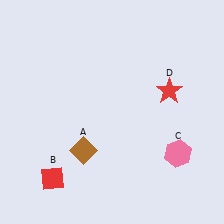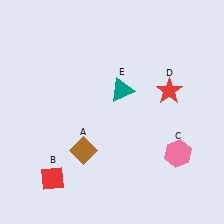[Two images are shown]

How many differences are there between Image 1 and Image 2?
There is 1 difference between the two images.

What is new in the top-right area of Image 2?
A teal triangle (E) was added in the top-right area of Image 2.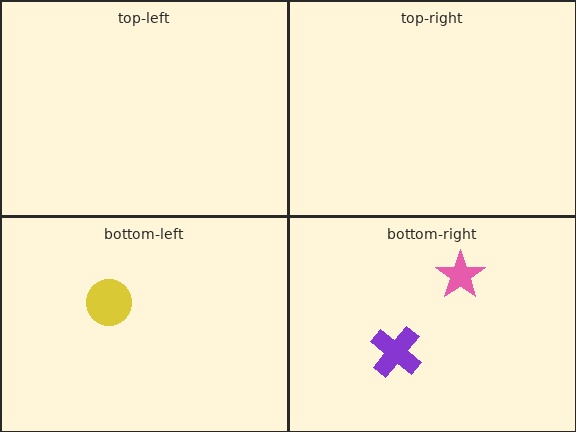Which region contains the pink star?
The bottom-right region.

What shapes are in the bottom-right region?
The pink star, the purple cross.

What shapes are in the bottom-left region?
The yellow circle.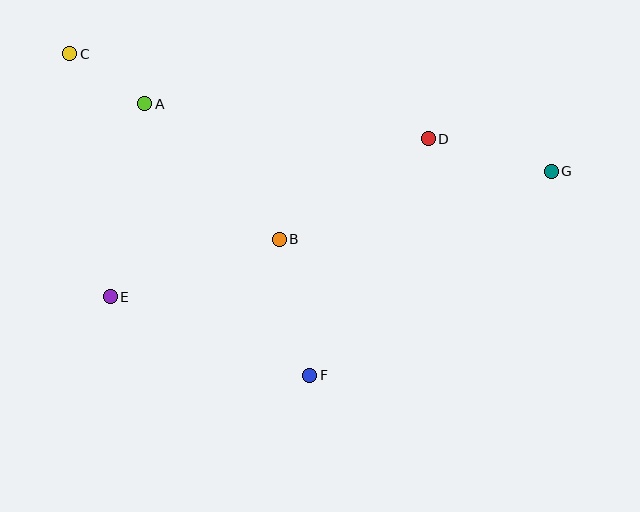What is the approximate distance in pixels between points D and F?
The distance between D and F is approximately 265 pixels.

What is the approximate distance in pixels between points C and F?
The distance between C and F is approximately 402 pixels.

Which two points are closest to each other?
Points A and C are closest to each other.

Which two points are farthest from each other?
Points C and G are farthest from each other.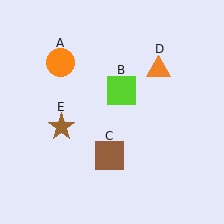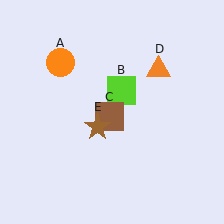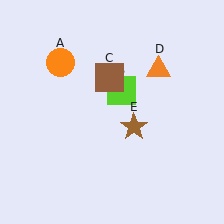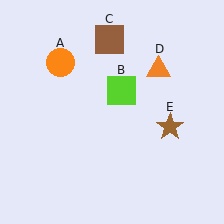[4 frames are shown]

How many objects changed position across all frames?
2 objects changed position: brown square (object C), brown star (object E).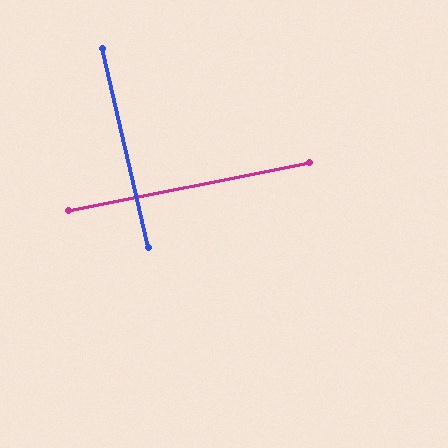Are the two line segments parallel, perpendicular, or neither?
Perpendicular — they meet at approximately 88°.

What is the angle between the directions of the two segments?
Approximately 88 degrees.